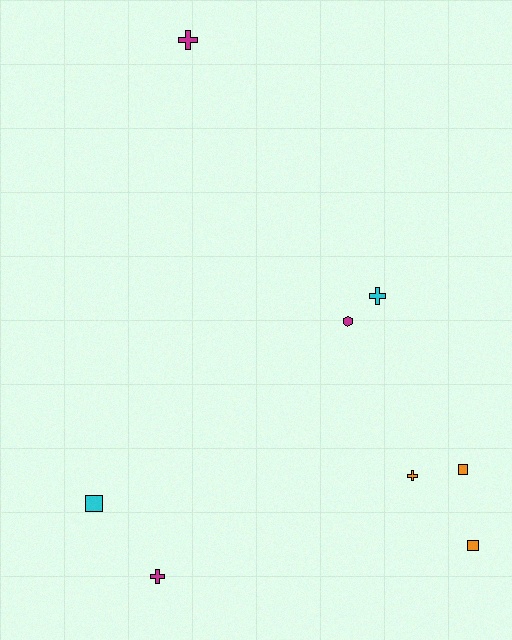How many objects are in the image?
There are 8 objects.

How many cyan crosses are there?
There is 1 cyan cross.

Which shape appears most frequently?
Cross, with 4 objects.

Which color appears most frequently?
Orange, with 3 objects.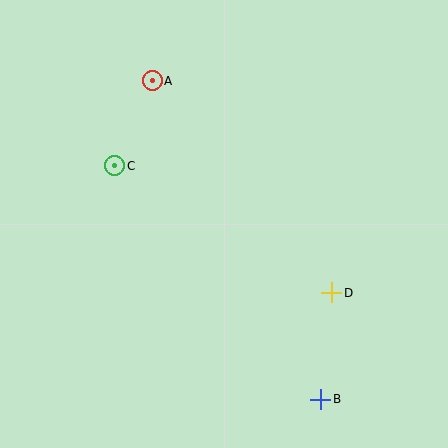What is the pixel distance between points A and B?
The distance between A and B is 361 pixels.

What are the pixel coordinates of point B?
Point B is at (321, 399).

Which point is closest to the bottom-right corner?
Point B is closest to the bottom-right corner.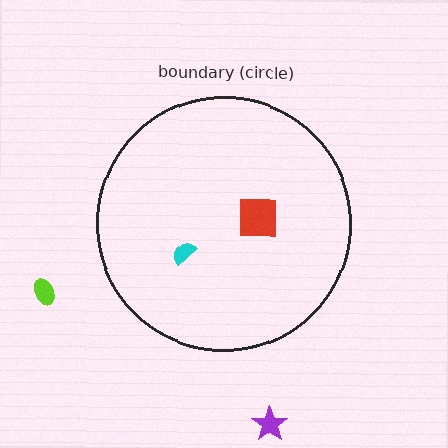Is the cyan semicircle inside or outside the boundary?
Inside.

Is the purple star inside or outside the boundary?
Outside.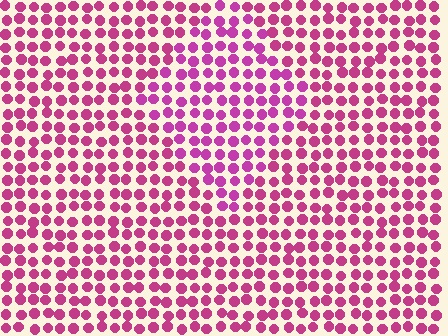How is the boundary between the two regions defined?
The boundary is defined purely by a slight shift in hue (about 16 degrees). Spacing, size, and orientation are identical on both sides.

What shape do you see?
I see a diamond.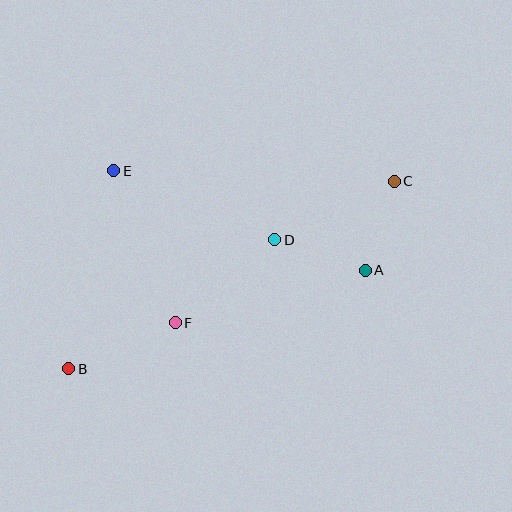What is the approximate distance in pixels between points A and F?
The distance between A and F is approximately 197 pixels.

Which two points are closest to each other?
Points A and C are closest to each other.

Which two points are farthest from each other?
Points B and C are farthest from each other.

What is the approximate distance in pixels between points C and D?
The distance between C and D is approximately 133 pixels.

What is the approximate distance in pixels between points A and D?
The distance between A and D is approximately 96 pixels.